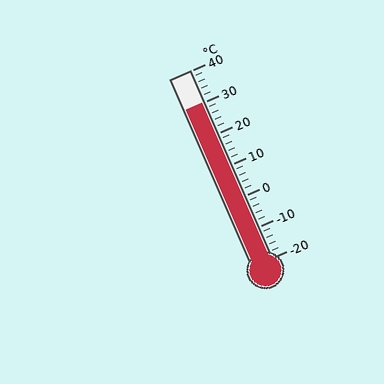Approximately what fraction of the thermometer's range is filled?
The thermometer is filled to approximately 85% of its range.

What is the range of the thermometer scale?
The thermometer scale ranges from -20°C to 40°C.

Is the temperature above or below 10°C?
The temperature is above 10°C.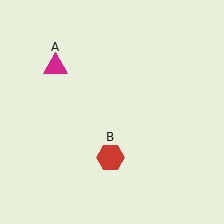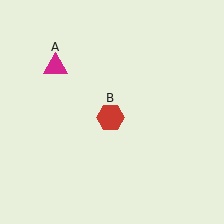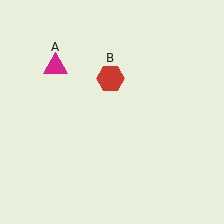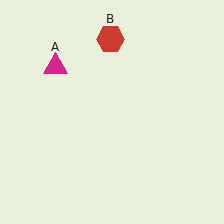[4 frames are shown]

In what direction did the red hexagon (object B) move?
The red hexagon (object B) moved up.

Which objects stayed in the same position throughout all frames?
Magenta triangle (object A) remained stationary.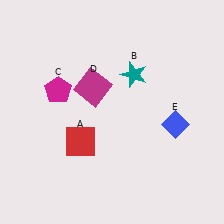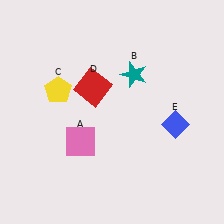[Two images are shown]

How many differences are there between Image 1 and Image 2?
There are 3 differences between the two images.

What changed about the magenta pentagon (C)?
In Image 1, C is magenta. In Image 2, it changed to yellow.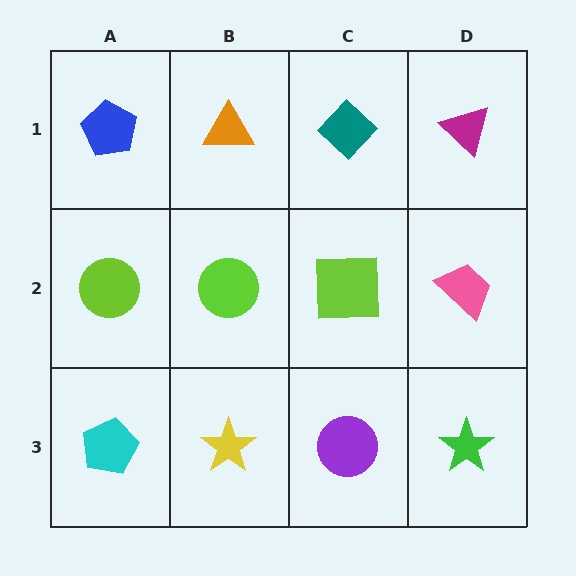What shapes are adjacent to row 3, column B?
A lime circle (row 2, column B), a cyan pentagon (row 3, column A), a purple circle (row 3, column C).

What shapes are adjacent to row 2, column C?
A teal diamond (row 1, column C), a purple circle (row 3, column C), a lime circle (row 2, column B), a pink trapezoid (row 2, column D).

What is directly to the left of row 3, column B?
A cyan pentagon.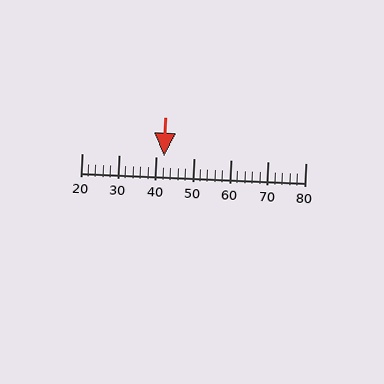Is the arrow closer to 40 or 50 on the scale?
The arrow is closer to 40.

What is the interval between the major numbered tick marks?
The major tick marks are spaced 10 units apart.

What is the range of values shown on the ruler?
The ruler shows values from 20 to 80.